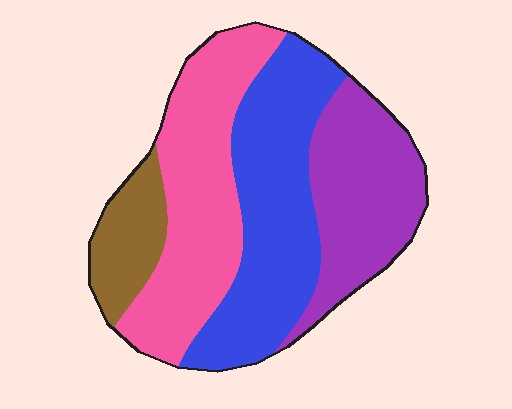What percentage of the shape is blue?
Blue covers around 35% of the shape.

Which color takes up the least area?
Brown, at roughly 10%.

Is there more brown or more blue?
Blue.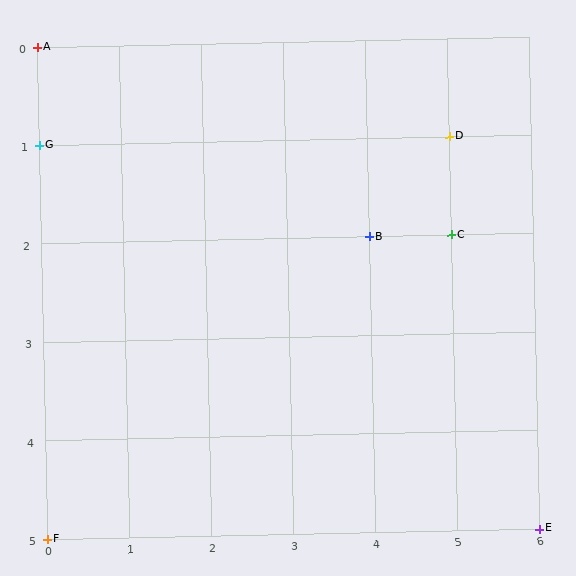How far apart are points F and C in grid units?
Points F and C are 5 columns and 3 rows apart (about 5.8 grid units diagonally).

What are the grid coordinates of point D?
Point D is at grid coordinates (5, 1).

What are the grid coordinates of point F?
Point F is at grid coordinates (0, 5).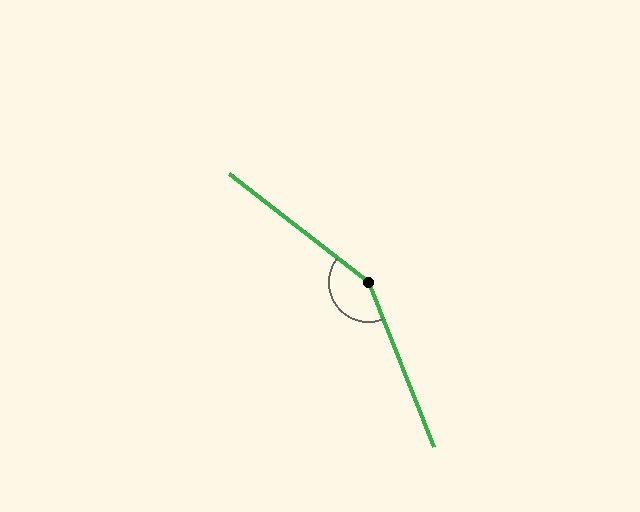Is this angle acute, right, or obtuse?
It is obtuse.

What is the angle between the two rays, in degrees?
Approximately 149 degrees.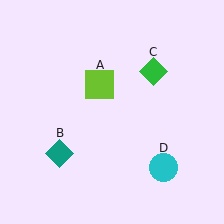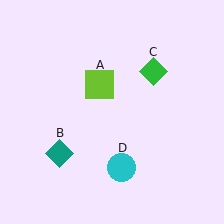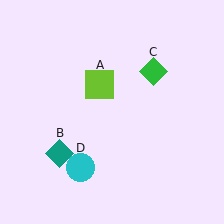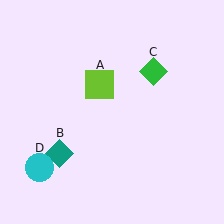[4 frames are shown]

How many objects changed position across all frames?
1 object changed position: cyan circle (object D).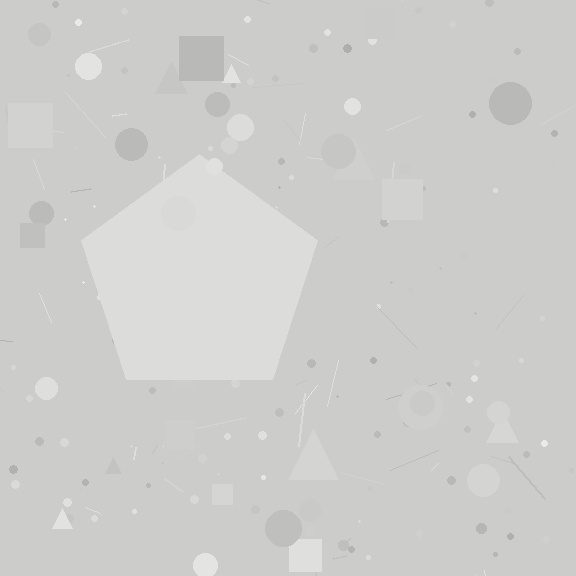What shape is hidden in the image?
A pentagon is hidden in the image.